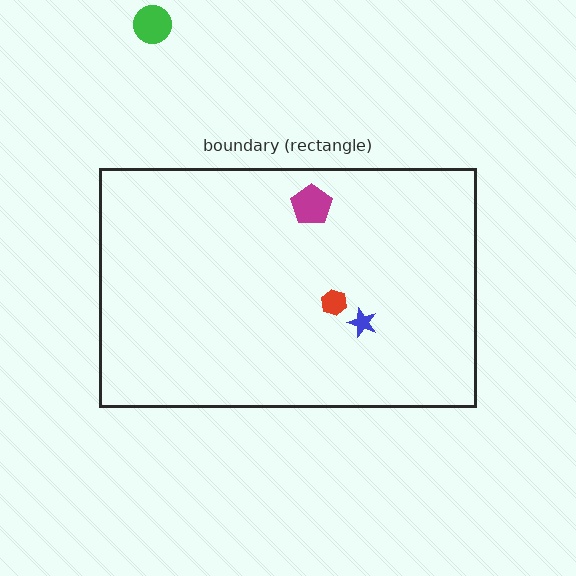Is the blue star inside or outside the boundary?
Inside.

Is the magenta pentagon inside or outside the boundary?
Inside.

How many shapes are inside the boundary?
3 inside, 1 outside.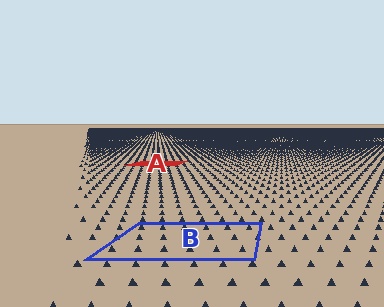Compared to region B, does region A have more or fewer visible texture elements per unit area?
Region A has more texture elements per unit area — they are packed more densely because it is farther away.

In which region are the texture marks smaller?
The texture marks are smaller in region A, because it is farther away.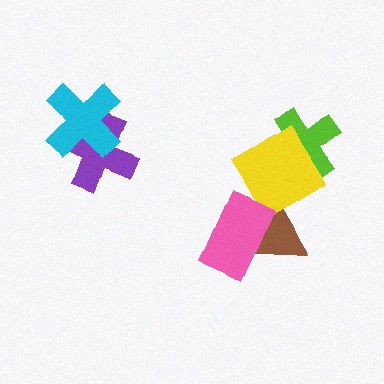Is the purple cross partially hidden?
Yes, it is partially covered by another shape.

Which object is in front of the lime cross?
The yellow diamond is in front of the lime cross.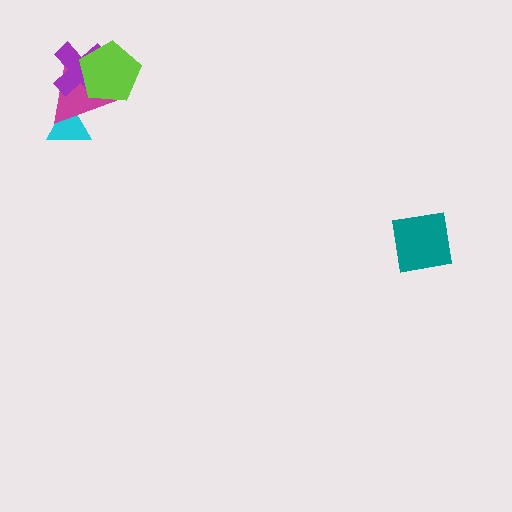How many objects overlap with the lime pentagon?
2 objects overlap with the lime pentagon.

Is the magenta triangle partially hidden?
Yes, it is partially covered by another shape.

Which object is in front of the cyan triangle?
The magenta triangle is in front of the cyan triangle.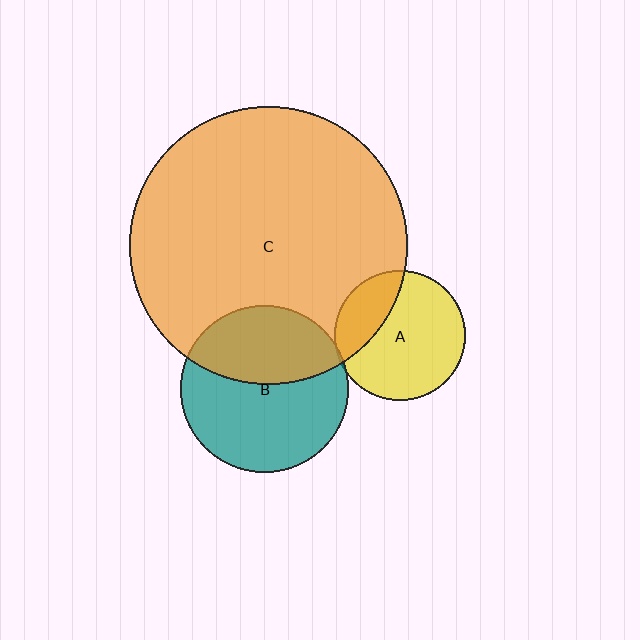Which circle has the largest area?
Circle C (orange).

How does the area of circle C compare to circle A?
Approximately 4.5 times.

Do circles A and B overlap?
Yes.